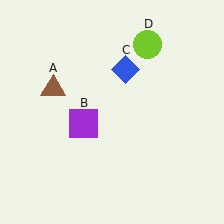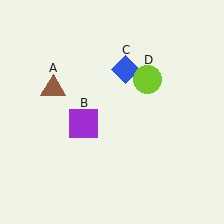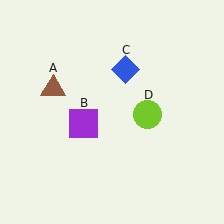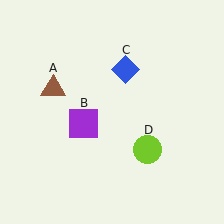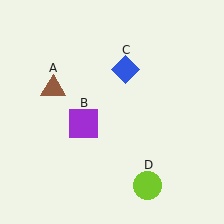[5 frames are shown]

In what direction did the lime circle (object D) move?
The lime circle (object D) moved down.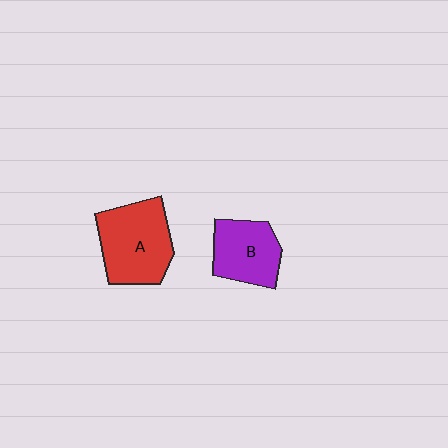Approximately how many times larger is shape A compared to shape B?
Approximately 1.4 times.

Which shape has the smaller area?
Shape B (purple).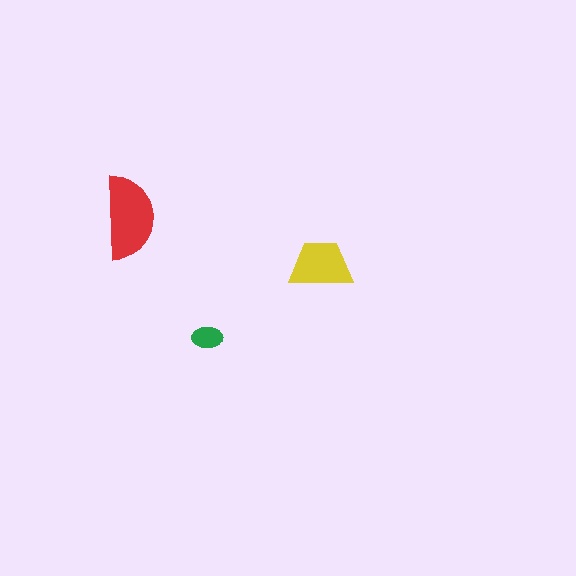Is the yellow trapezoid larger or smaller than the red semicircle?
Smaller.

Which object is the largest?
The red semicircle.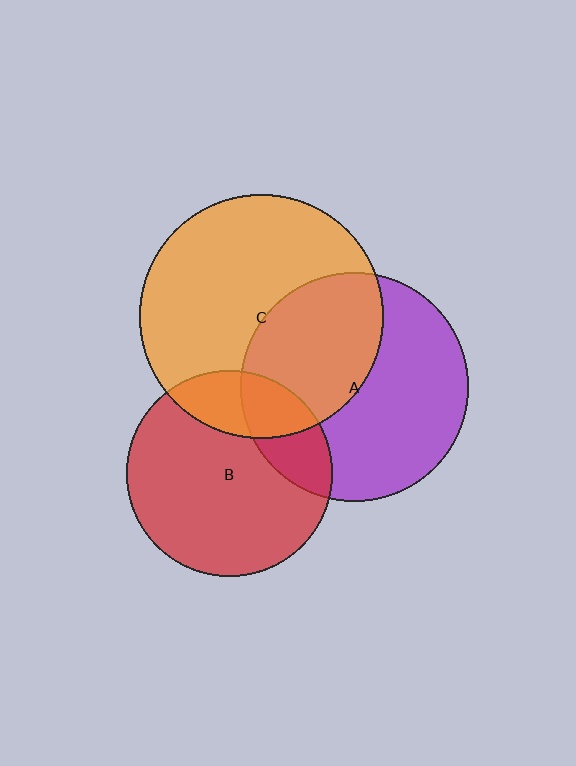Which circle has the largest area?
Circle C (orange).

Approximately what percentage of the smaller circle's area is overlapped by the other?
Approximately 20%.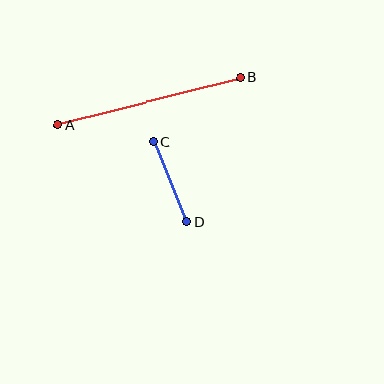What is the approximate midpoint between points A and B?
The midpoint is at approximately (149, 102) pixels.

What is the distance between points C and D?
The distance is approximately 86 pixels.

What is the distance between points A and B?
The distance is approximately 188 pixels.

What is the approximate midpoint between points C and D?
The midpoint is at approximately (170, 182) pixels.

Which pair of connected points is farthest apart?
Points A and B are farthest apart.